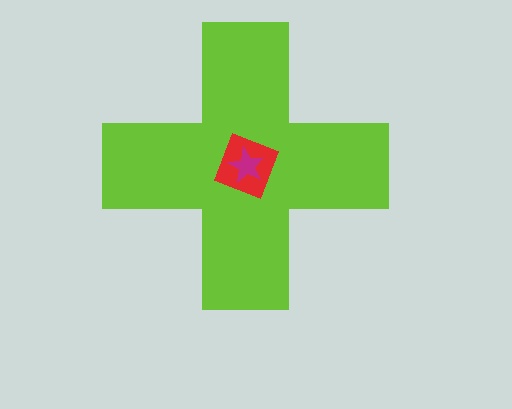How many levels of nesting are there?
3.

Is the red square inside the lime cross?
Yes.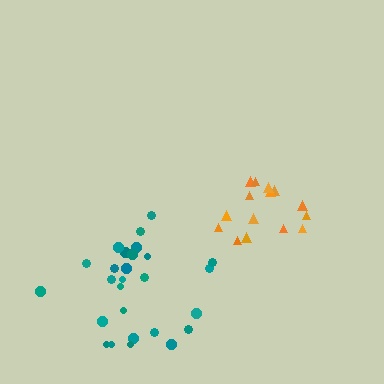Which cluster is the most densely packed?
Orange.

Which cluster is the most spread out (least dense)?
Teal.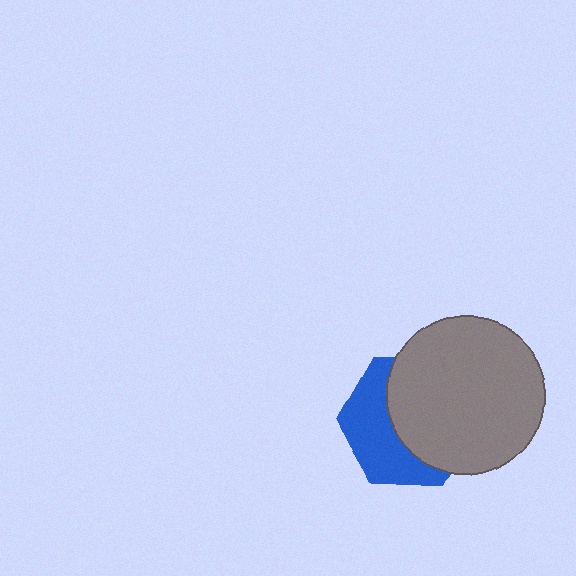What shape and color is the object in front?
The object in front is a gray circle.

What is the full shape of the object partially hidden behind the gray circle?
The partially hidden object is a blue hexagon.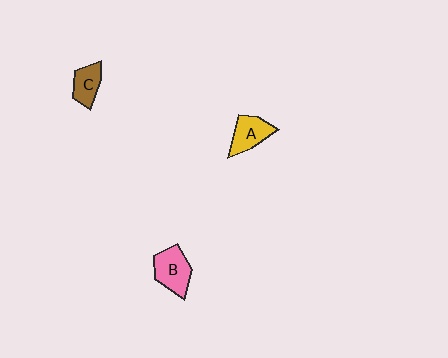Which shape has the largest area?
Shape B (pink).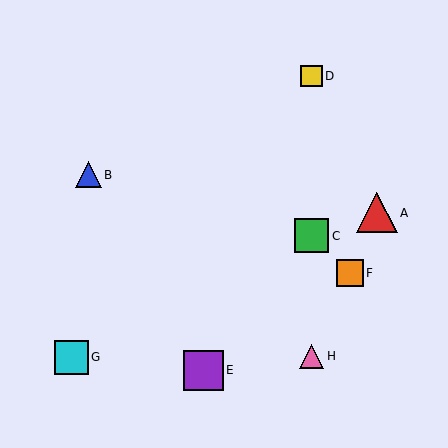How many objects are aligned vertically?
3 objects (C, D, H) are aligned vertically.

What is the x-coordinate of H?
Object H is at x≈312.